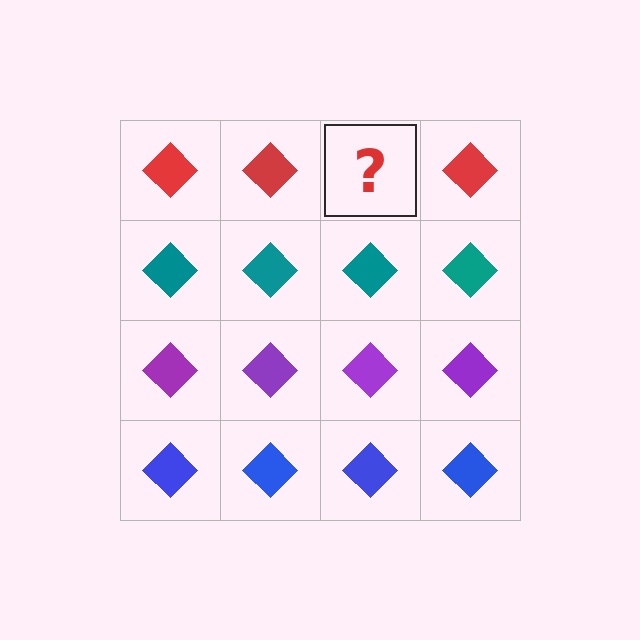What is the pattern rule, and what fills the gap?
The rule is that each row has a consistent color. The gap should be filled with a red diamond.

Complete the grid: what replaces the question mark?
The question mark should be replaced with a red diamond.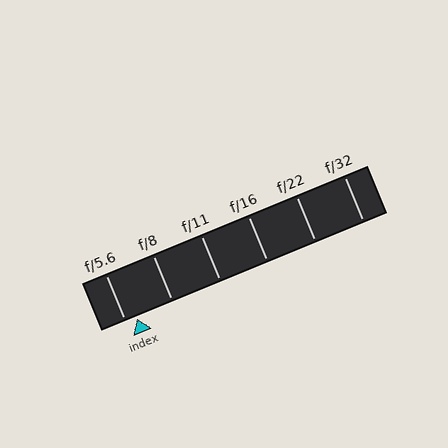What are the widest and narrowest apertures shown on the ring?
The widest aperture shown is f/5.6 and the narrowest is f/32.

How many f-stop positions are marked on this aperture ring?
There are 6 f-stop positions marked.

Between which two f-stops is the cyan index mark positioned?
The index mark is between f/5.6 and f/8.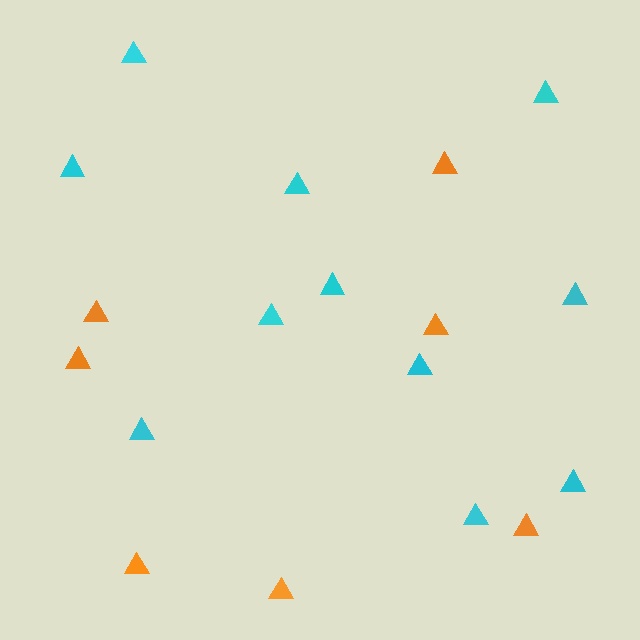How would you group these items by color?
There are 2 groups: one group of cyan triangles (11) and one group of orange triangles (7).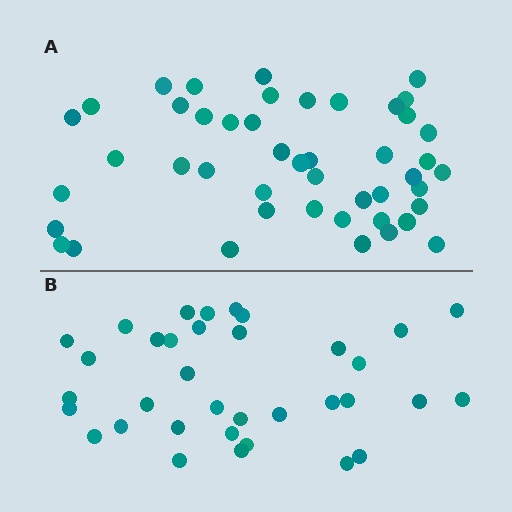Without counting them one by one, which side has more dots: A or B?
Region A (the top region) has more dots.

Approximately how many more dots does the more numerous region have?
Region A has roughly 12 or so more dots than region B.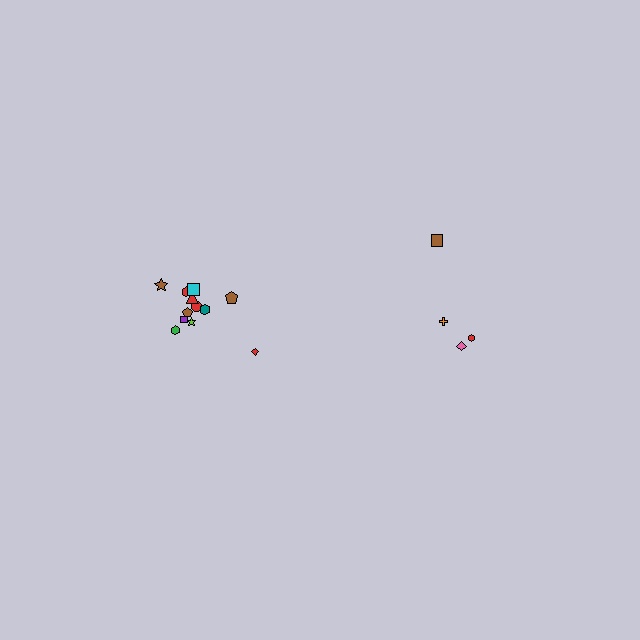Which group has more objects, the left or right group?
The left group.